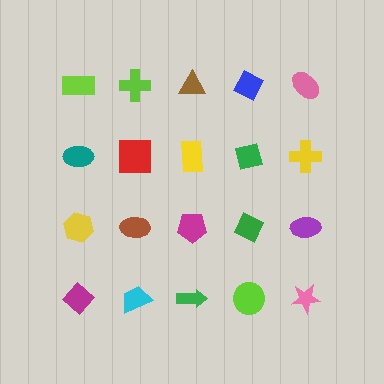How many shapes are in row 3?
5 shapes.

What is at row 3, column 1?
A yellow hexagon.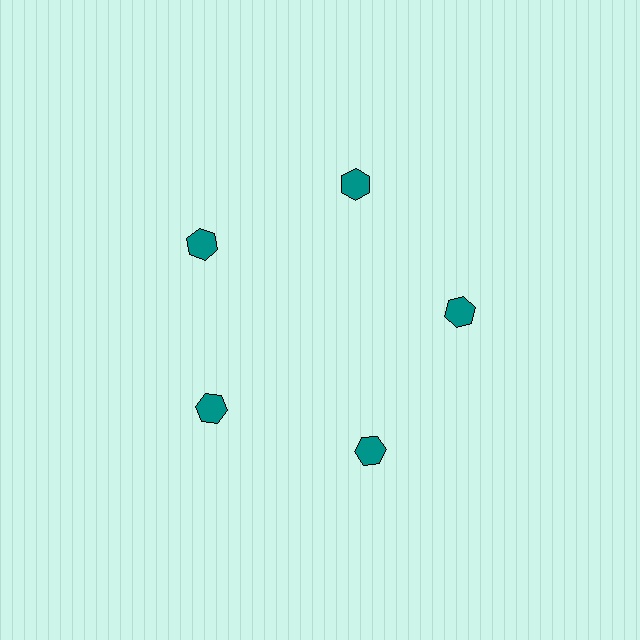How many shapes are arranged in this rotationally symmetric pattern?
There are 5 shapes, arranged in 5 groups of 1.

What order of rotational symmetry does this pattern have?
This pattern has 5-fold rotational symmetry.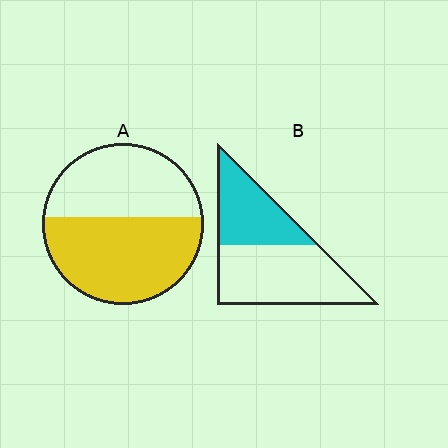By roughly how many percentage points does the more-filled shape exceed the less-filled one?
By roughly 15 percentage points (A over B).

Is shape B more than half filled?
No.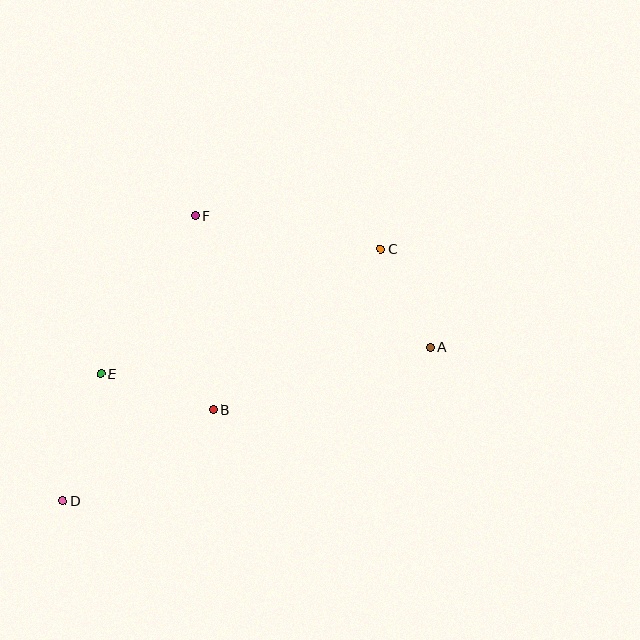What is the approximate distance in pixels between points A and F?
The distance between A and F is approximately 270 pixels.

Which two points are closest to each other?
Points A and C are closest to each other.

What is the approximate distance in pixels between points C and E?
The distance between C and E is approximately 307 pixels.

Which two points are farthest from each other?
Points C and D are farthest from each other.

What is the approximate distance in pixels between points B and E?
The distance between B and E is approximately 118 pixels.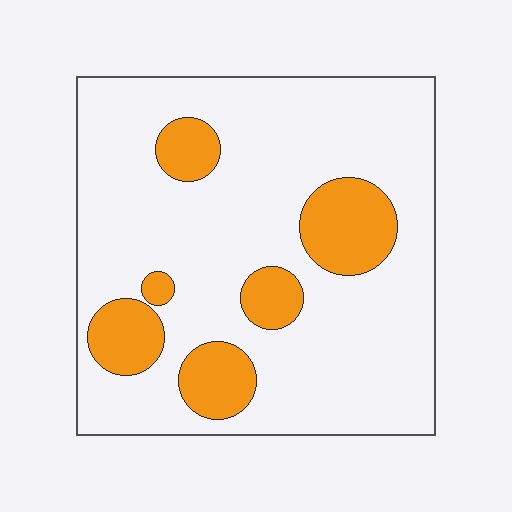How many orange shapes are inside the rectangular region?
6.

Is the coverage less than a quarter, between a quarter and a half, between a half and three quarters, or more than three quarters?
Less than a quarter.